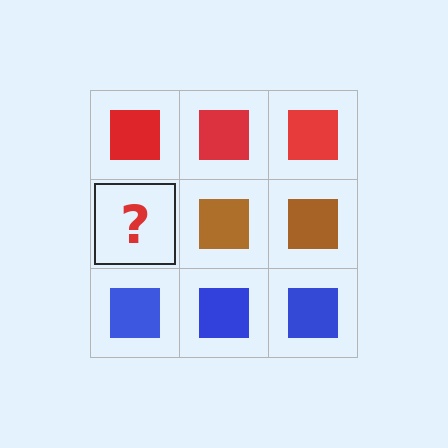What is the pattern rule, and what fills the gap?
The rule is that each row has a consistent color. The gap should be filled with a brown square.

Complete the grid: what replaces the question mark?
The question mark should be replaced with a brown square.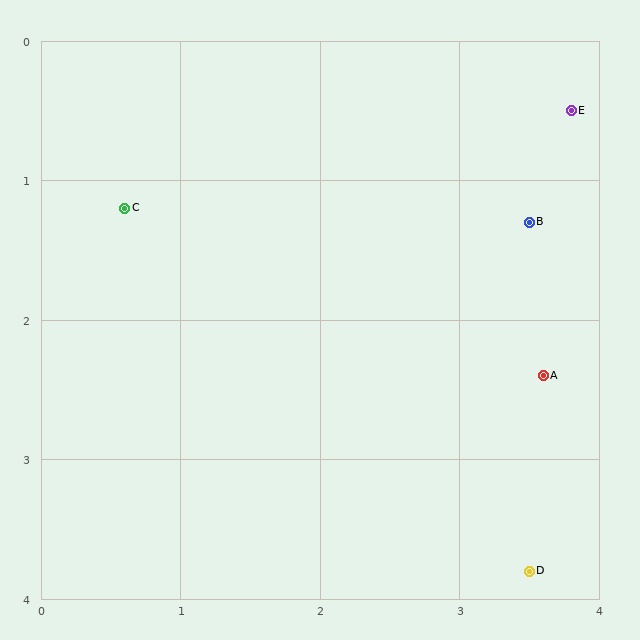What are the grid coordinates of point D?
Point D is at approximately (3.5, 3.8).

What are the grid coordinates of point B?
Point B is at approximately (3.5, 1.3).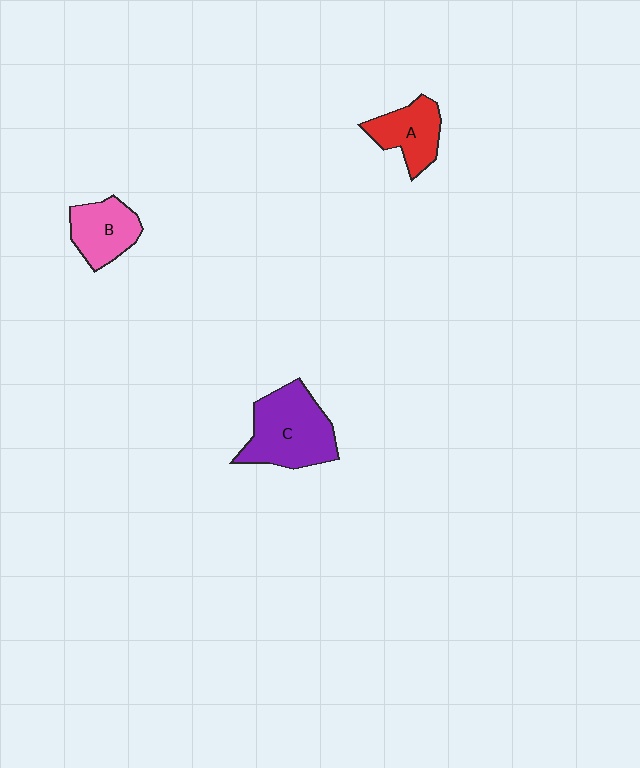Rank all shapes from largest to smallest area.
From largest to smallest: C (purple), B (pink), A (red).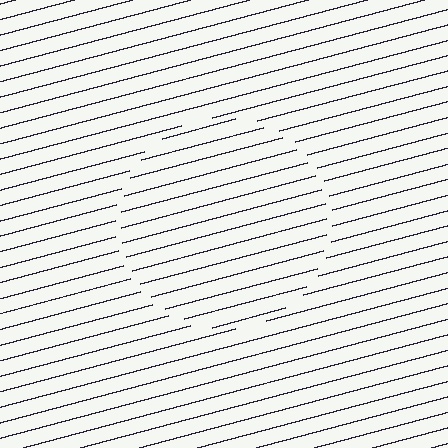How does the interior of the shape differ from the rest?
The interior of the shape contains the same grating, shifted by half a period — the contour is defined by the phase discontinuity where line-ends from the inner and outer gratings abut.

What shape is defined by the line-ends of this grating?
An illusory circle. The interior of the shape contains the same grating, shifted by half a period — the contour is defined by the phase discontinuity where line-ends from the inner and outer gratings abut.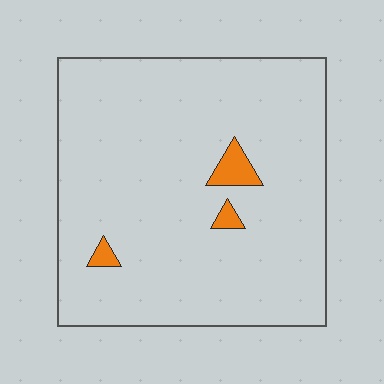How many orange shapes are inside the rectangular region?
3.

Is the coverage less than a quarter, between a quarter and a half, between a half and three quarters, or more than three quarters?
Less than a quarter.